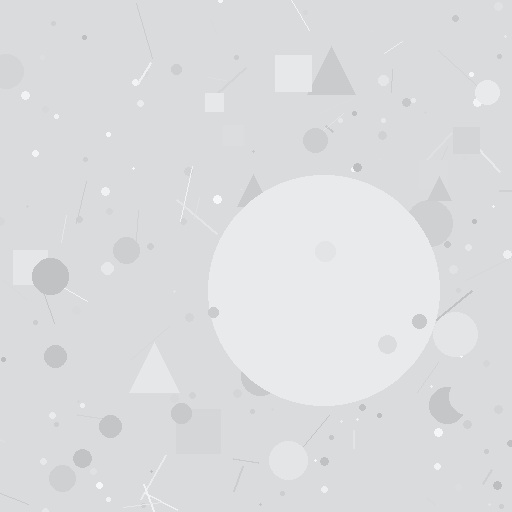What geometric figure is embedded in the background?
A circle is embedded in the background.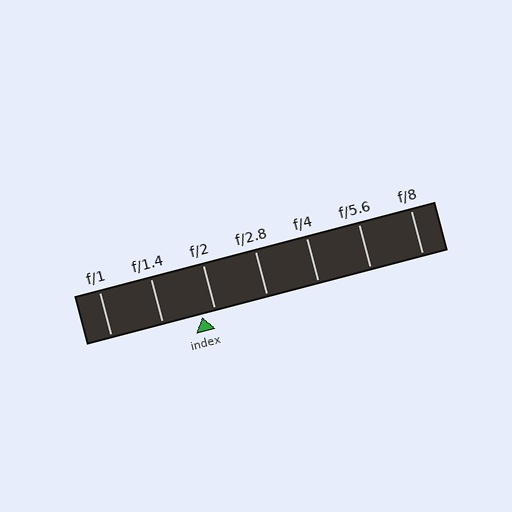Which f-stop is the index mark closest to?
The index mark is closest to f/2.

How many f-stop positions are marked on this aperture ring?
There are 7 f-stop positions marked.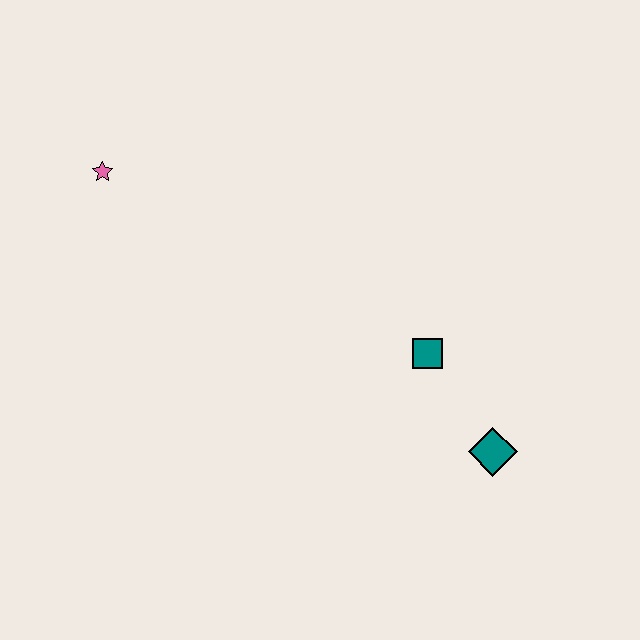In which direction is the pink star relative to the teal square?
The pink star is to the left of the teal square.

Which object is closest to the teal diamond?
The teal square is closest to the teal diamond.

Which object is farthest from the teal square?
The pink star is farthest from the teal square.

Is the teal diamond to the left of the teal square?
No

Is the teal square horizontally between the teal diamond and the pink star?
Yes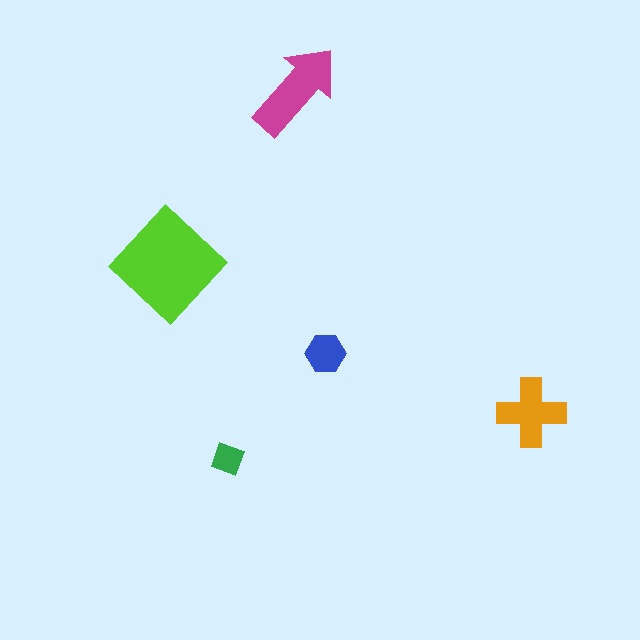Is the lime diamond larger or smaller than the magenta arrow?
Larger.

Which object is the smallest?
The green diamond.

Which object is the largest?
The lime diamond.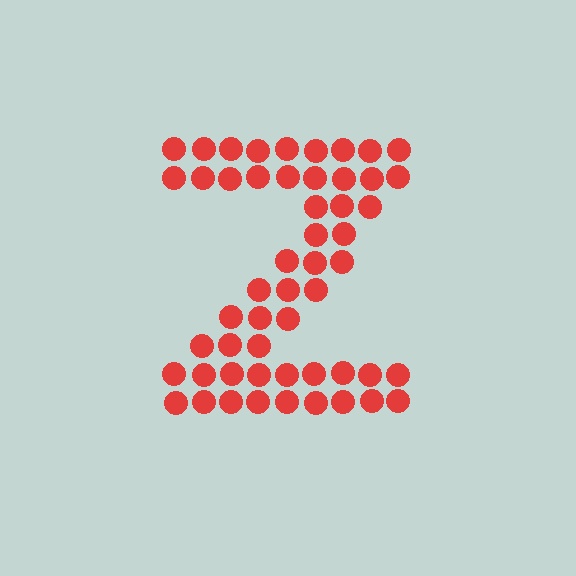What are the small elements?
The small elements are circles.